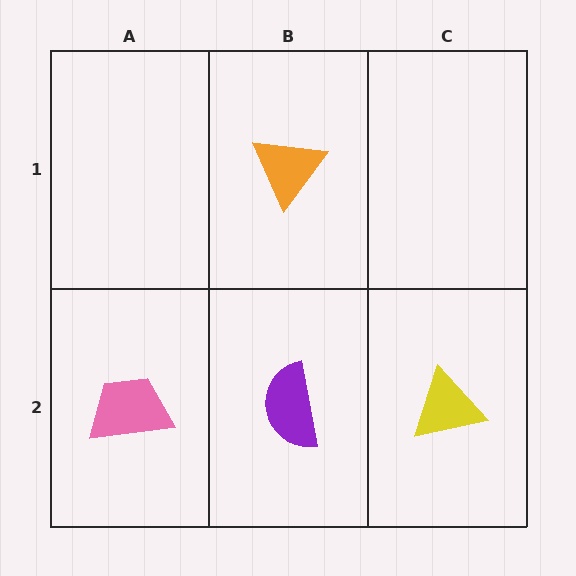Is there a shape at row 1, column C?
No, that cell is empty.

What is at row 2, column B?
A purple semicircle.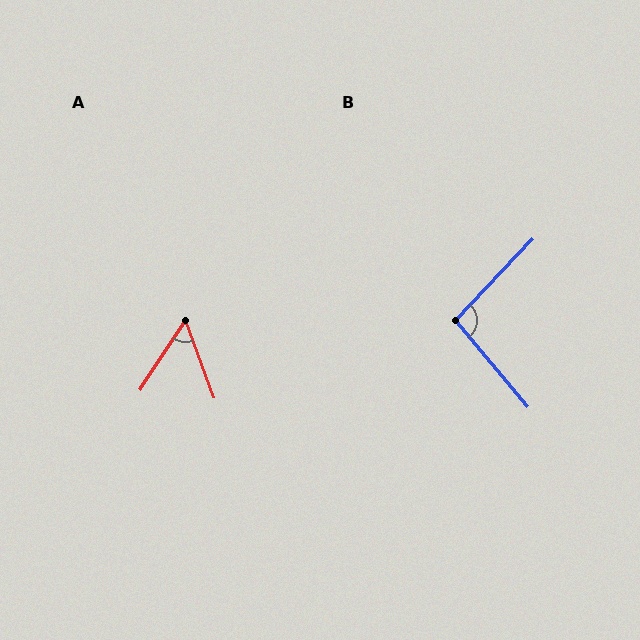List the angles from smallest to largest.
A (54°), B (96°).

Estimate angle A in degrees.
Approximately 54 degrees.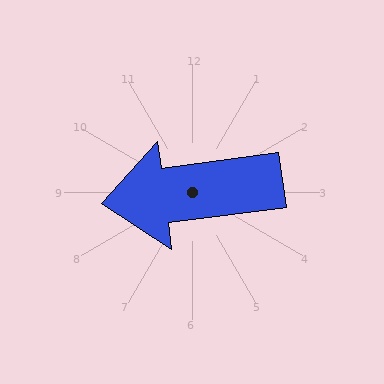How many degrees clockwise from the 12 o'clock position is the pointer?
Approximately 263 degrees.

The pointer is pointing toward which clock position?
Roughly 9 o'clock.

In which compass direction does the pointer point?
West.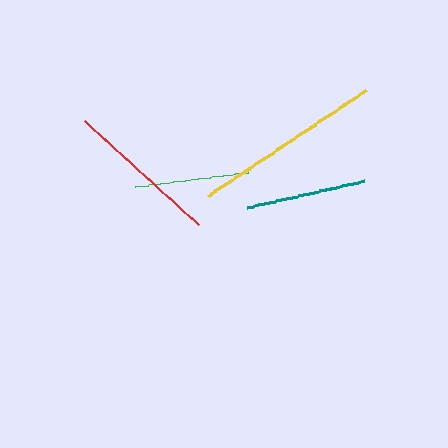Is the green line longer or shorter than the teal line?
The teal line is longer than the green line.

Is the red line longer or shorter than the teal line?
The red line is longer than the teal line.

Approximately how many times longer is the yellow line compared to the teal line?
The yellow line is approximately 1.6 times the length of the teal line.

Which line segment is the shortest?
The green line is the shortest at approximately 113 pixels.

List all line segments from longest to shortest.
From longest to shortest: yellow, red, teal, green.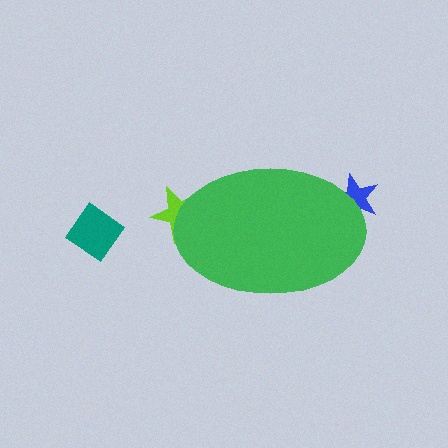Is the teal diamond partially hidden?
No, the teal diamond is fully visible.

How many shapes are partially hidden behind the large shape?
2 shapes are partially hidden.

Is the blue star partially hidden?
Yes, the blue star is partially hidden behind the green ellipse.